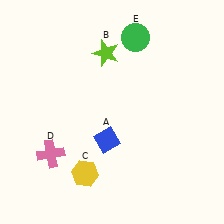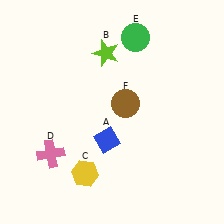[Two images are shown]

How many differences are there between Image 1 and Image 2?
There is 1 difference between the two images.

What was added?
A brown circle (F) was added in Image 2.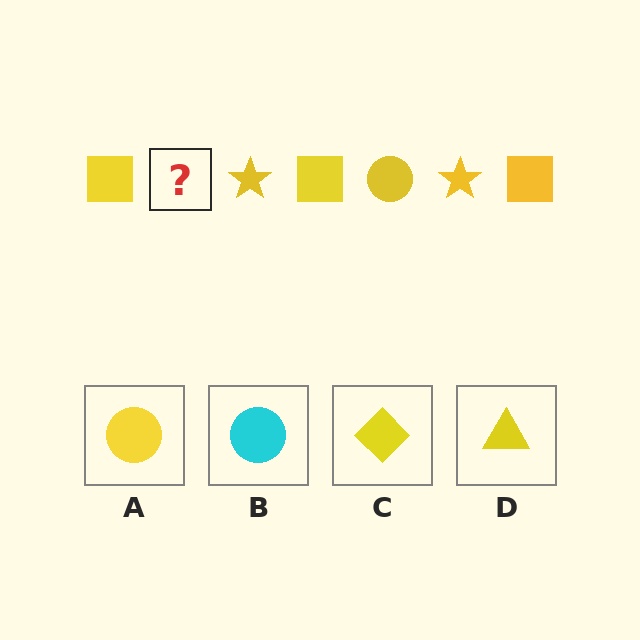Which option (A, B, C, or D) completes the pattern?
A.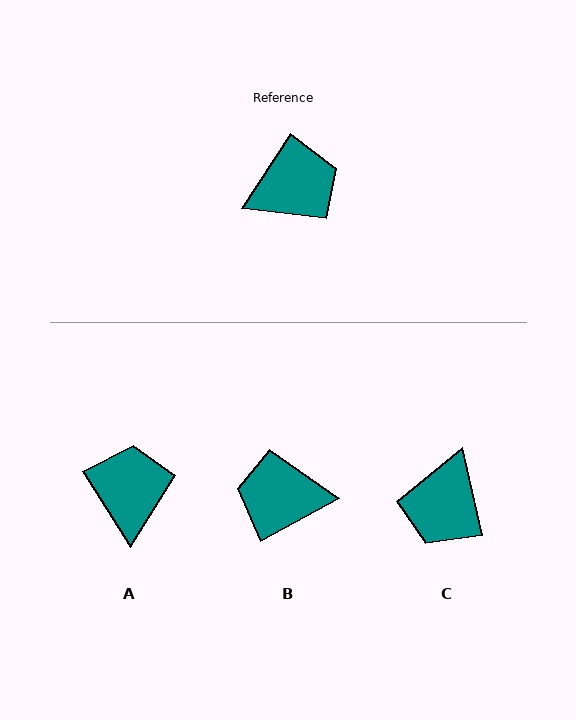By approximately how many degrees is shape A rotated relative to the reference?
Approximately 65 degrees counter-clockwise.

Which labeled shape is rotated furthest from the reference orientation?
B, about 151 degrees away.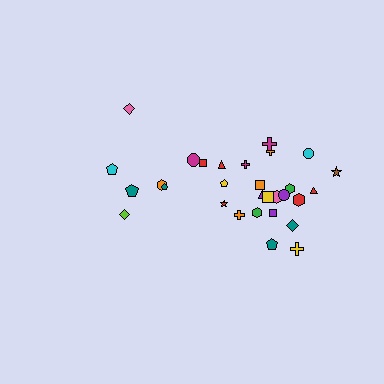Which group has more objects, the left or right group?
The right group.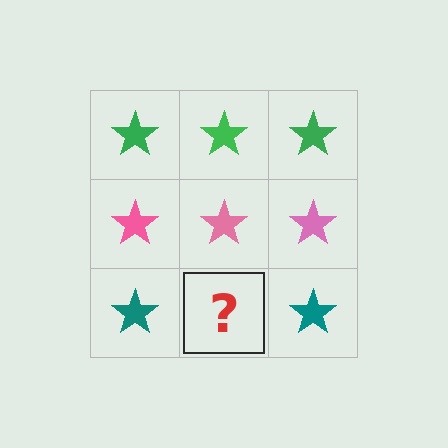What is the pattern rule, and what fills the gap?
The rule is that each row has a consistent color. The gap should be filled with a teal star.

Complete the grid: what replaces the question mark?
The question mark should be replaced with a teal star.